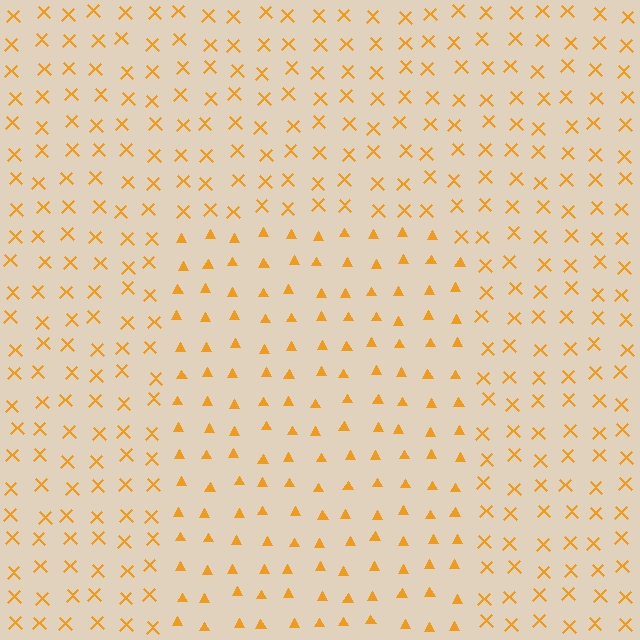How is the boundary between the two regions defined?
The boundary is defined by a change in element shape: triangles inside vs. X marks outside. All elements share the same color and spacing.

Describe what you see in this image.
The image is filled with small orange elements arranged in a uniform grid. A rectangle-shaped region contains triangles, while the surrounding area contains X marks. The boundary is defined purely by the change in element shape.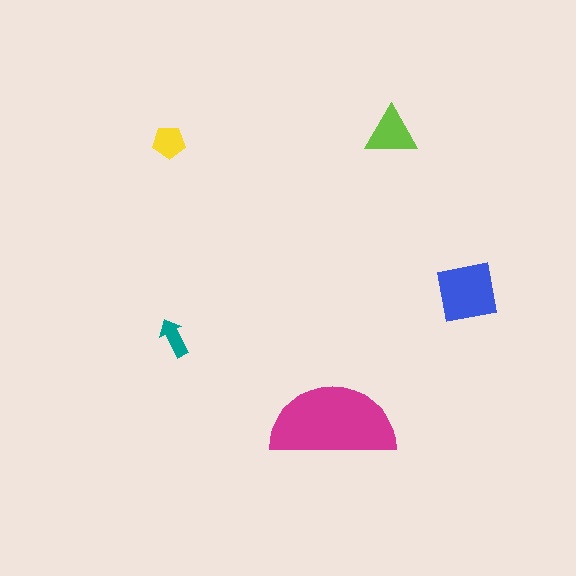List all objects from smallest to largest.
The teal arrow, the yellow pentagon, the lime triangle, the blue square, the magenta semicircle.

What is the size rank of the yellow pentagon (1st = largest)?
4th.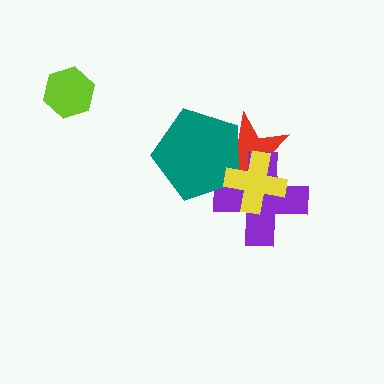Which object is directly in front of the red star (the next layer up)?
The purple cross is directly in front of the red star.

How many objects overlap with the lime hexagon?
0 objects overlap with the lime hexagon.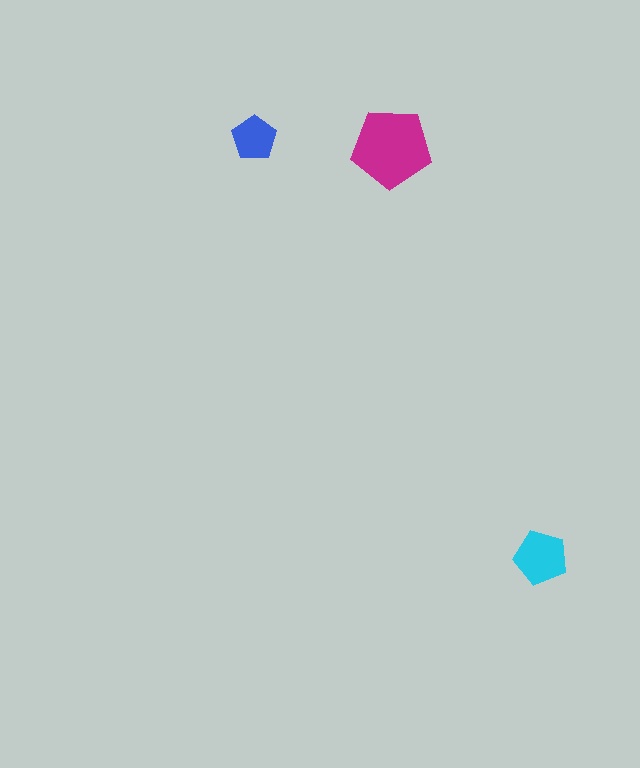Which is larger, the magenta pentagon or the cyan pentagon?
The magenta one.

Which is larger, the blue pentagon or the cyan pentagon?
The cyan one.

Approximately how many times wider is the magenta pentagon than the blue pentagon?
About 2 times wider.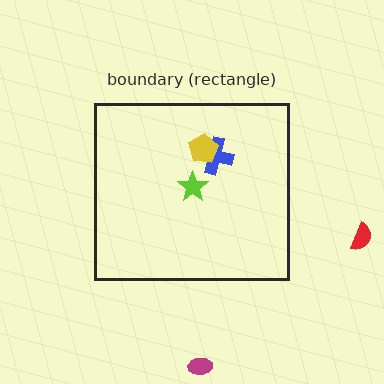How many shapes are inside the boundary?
3 inside, 2 outside.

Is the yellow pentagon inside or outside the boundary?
Inside.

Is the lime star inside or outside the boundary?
Inside.